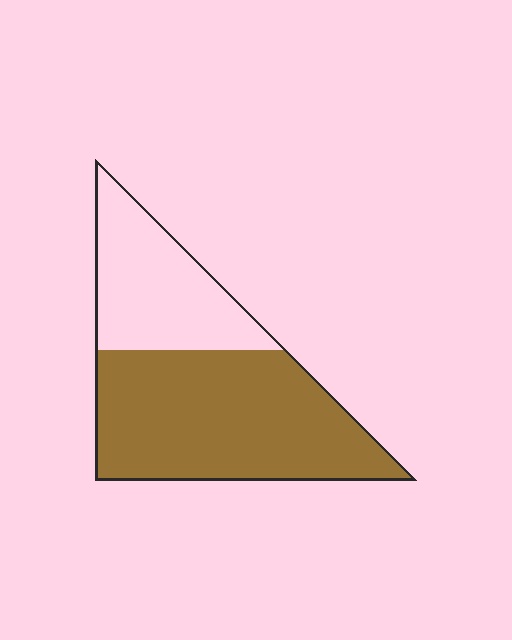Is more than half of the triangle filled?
Yes.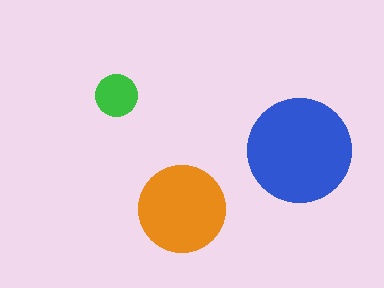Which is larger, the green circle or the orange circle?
The orange one.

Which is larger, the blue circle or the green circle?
The blue one.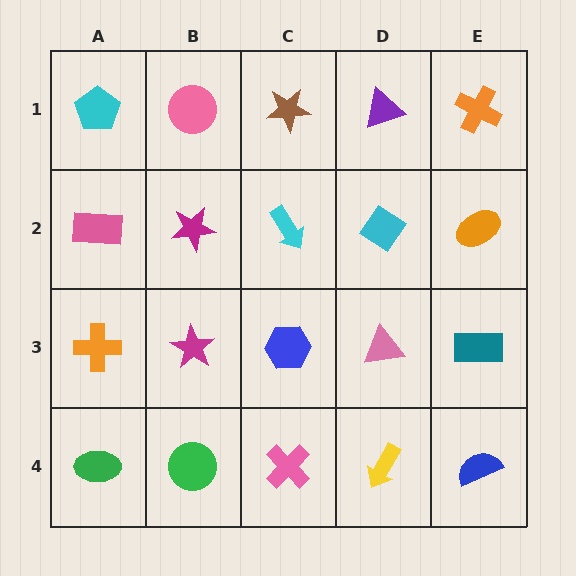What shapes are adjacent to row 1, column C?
A cyan arrow (row 2, column C), a pink circle (row 1, column B), a purple triangle (row 1, column D).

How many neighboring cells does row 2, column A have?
3.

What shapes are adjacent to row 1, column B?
A magenta star (row 2, column B), a cyan pentagon (row 1, column A), a brown star (row 1, column C).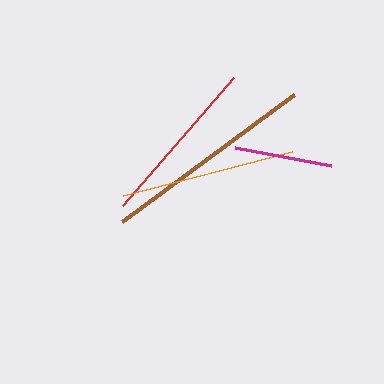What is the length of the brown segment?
The brown segment is approximately 214 pixels long.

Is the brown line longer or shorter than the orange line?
The brown line is longer than the orange line.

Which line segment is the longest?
The brown line is the longest at approximately 214 pixels.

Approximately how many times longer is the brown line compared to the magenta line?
The brown line is approximately 2.2 times the length of the magenta line.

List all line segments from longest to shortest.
From longest to shortest: brown, orange, red, magenta.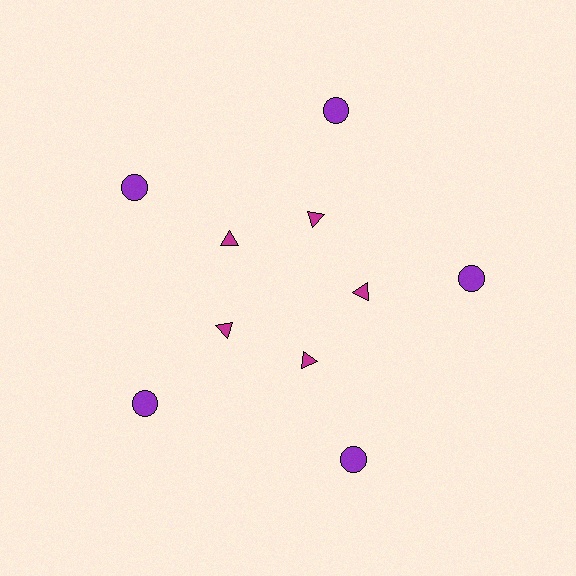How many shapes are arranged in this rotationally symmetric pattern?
There are 10 shapes, arranged in 5 groups of 2.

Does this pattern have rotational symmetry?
Yes, this pattern has 5-fold rotational symmetry. It looks the same after rotating 72 degrees around the center.